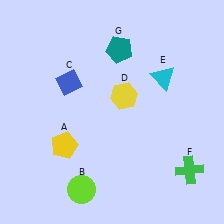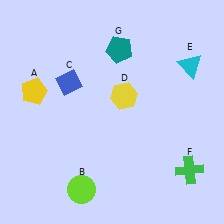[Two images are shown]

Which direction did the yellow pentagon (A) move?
The yellow pentagon (A) moved up.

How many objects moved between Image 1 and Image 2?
2 objects moved between the two images.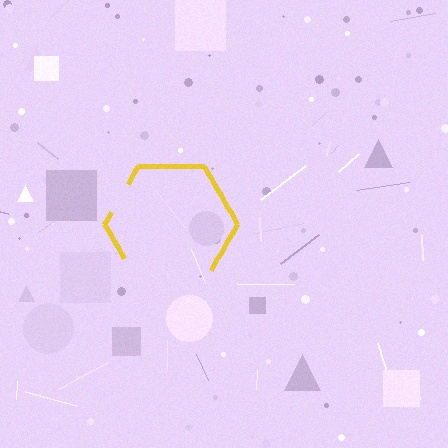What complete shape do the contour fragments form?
The contour fragments form a hexagon.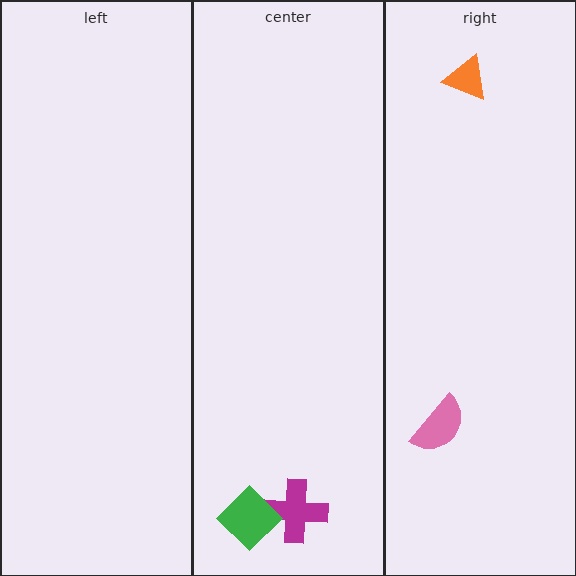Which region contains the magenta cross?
The center region.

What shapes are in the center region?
The magenta cross, the green diamond.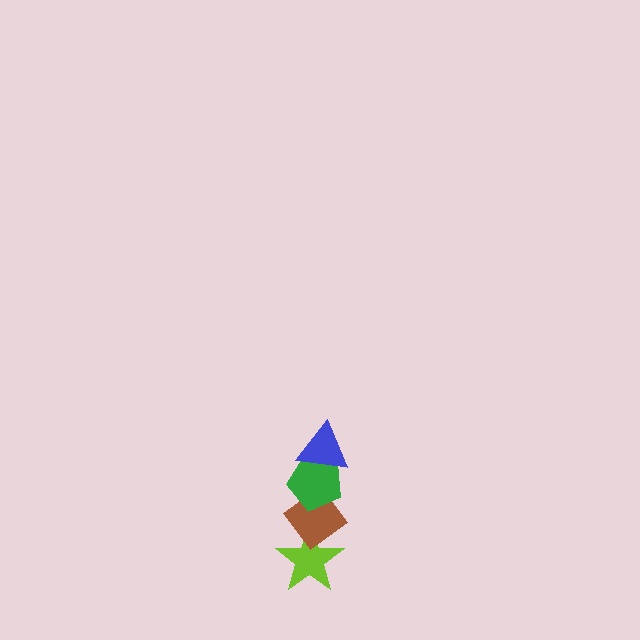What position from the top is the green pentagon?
The green pentagon is 2nd from the top.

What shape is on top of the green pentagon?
The blue triangle is on top of the green pentagon.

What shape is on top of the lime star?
The brown diamond is on top of the lime star.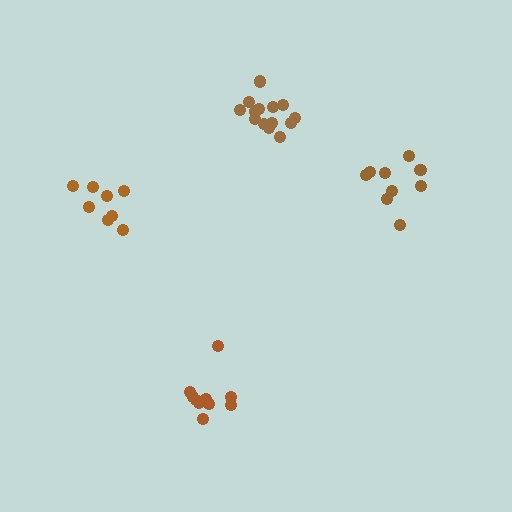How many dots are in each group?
Group 1: 10 dots, Group 2: 8 dots, Group 3: 14 dots, Group 4: 9 dots (41 total).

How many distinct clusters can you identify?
There are 4 distinct clusters.